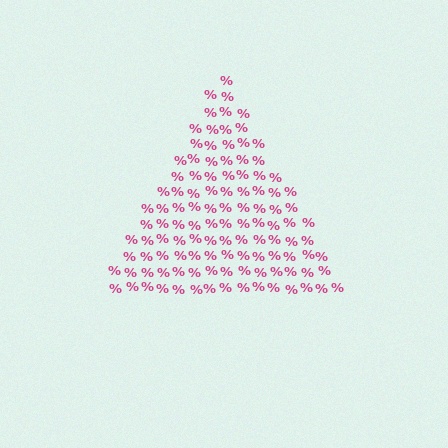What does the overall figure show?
The overall figure shows a triangle.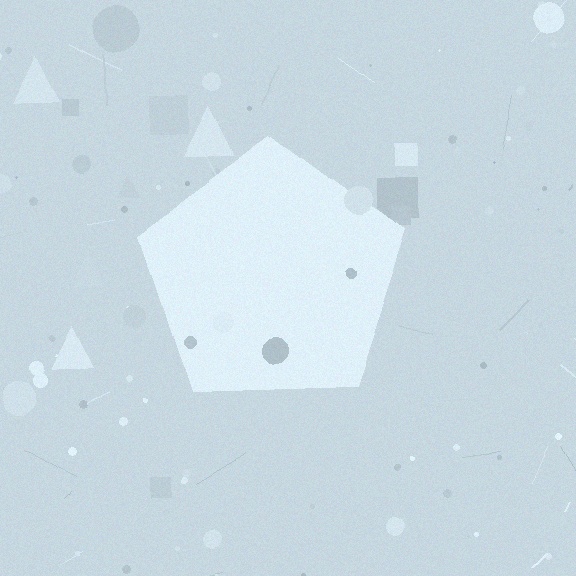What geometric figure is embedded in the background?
A pentagon is embedded in the background.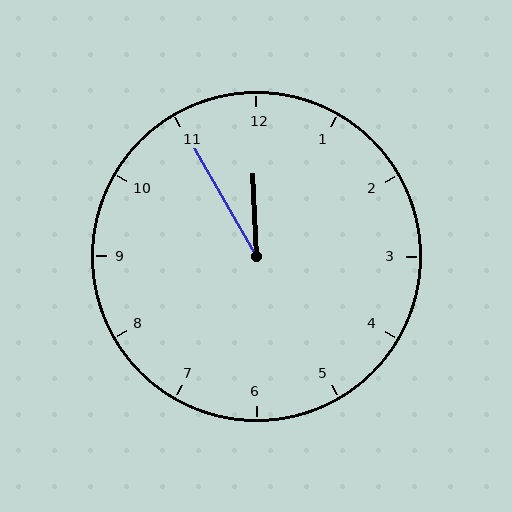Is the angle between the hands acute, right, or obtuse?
It is acute.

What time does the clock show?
11:55.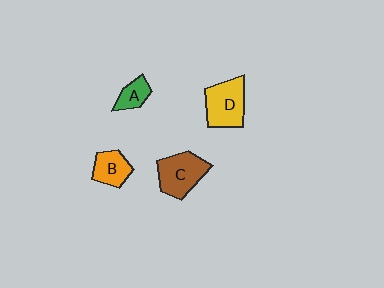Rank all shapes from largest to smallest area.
From largest to smallest: D (yellow), C (brown), B (orange), A (green).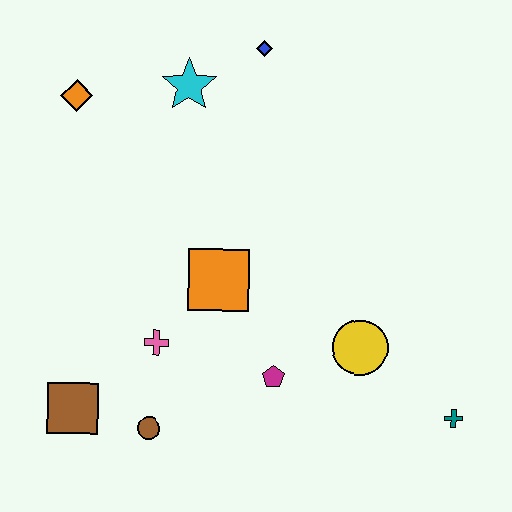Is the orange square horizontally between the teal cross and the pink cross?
Yes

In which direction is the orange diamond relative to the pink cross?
The orange diamond is above the pink cross.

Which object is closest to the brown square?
The brown circle is closest to the brown square.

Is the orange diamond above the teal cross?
Yes